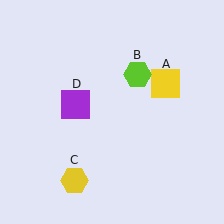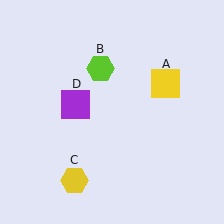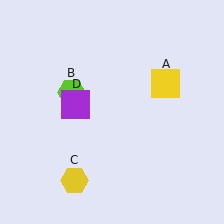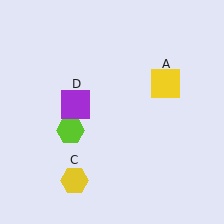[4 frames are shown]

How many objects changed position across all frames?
1 object changed position: lime hexagon (object B).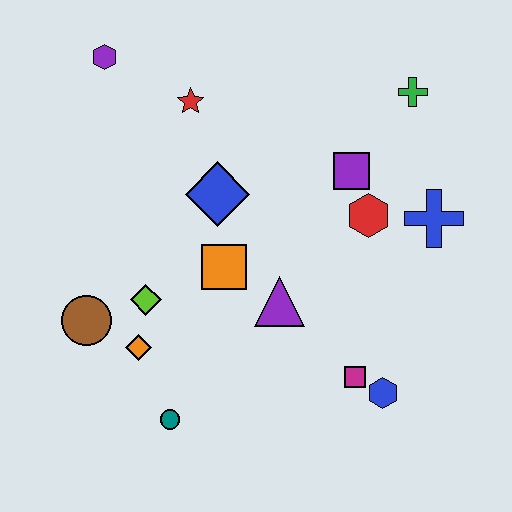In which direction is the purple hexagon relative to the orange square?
The purple hexagon is above the orange square.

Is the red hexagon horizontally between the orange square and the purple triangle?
No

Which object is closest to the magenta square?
The blue hexagon is closest to the magenta square.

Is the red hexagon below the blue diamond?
Yes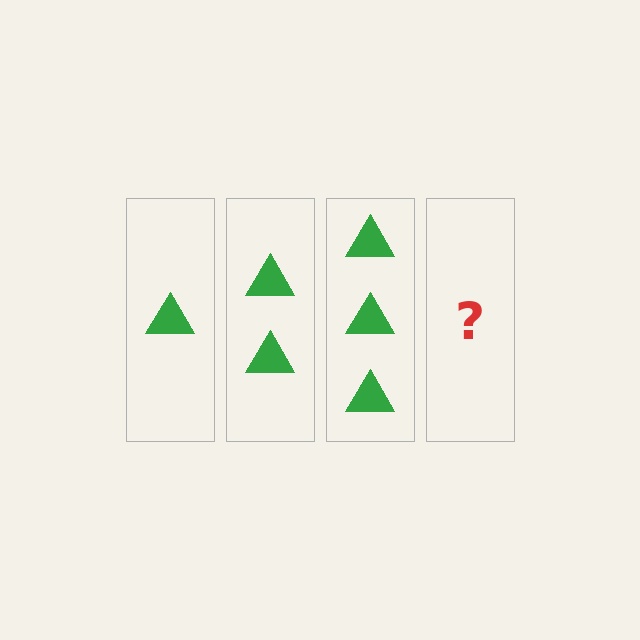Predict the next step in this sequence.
The next step is 4 triangles.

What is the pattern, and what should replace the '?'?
The pattern is that each step adds one more triangle. The '?' should be 4 triangles.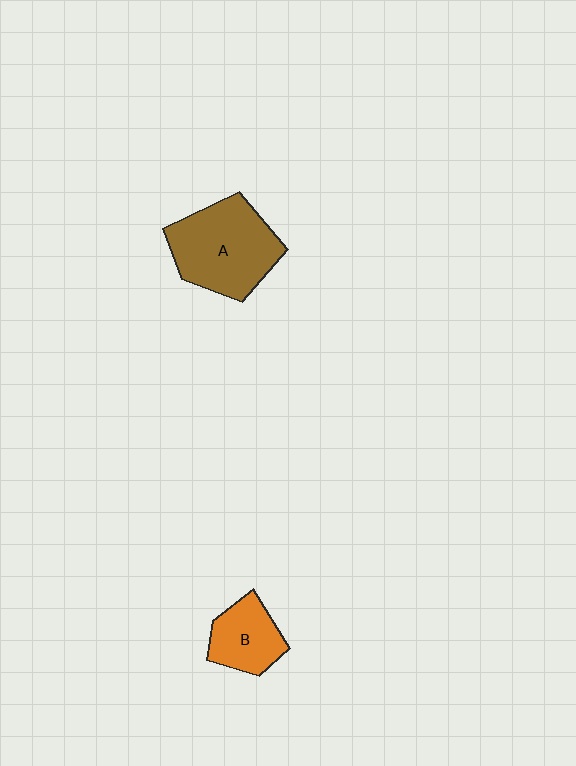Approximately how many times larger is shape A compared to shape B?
Approximately 1.9 times.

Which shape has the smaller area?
Shape B (orange).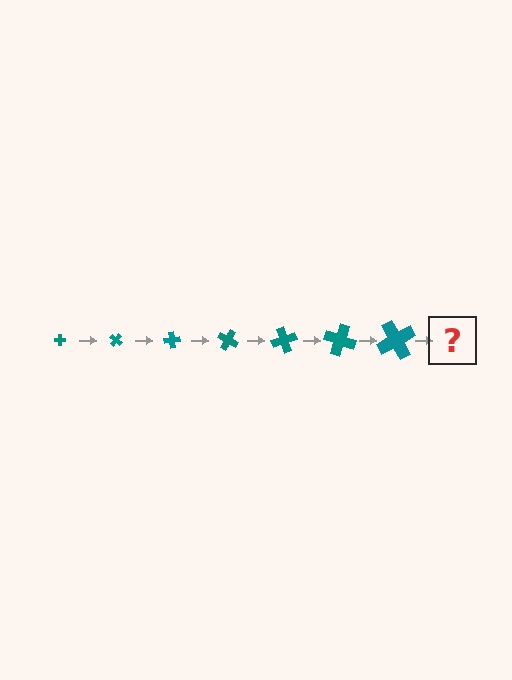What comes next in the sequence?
The next element should be a cross, larger than the previous one and rotated 280 degrees from the start.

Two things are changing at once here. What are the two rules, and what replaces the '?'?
The two rules are that the cross grows larger each step and it rotates 40 degrees each step. The '?' should be a cross, larger than the previous one and rotated 280 degrees from the start.